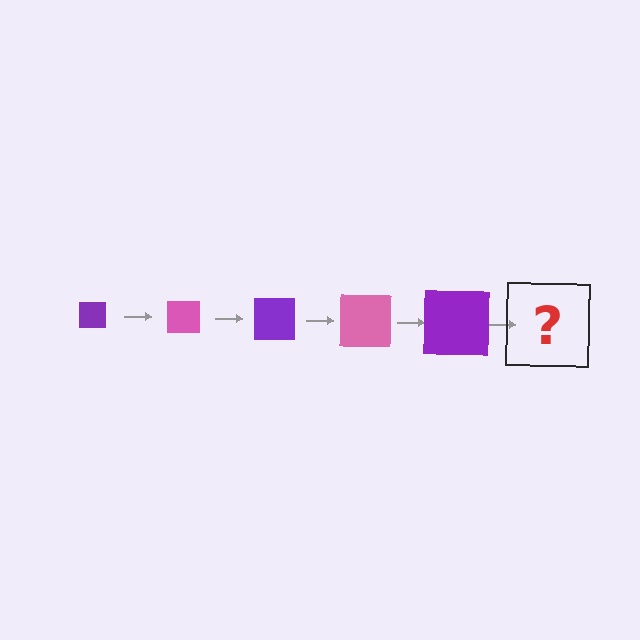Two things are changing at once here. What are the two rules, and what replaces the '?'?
The two rules are that the square grows larger each step and the color cycles through purple and pink. The '?' should be a pink square, larger than the previous one.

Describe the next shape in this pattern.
It should be a pink square, larger than the previous one.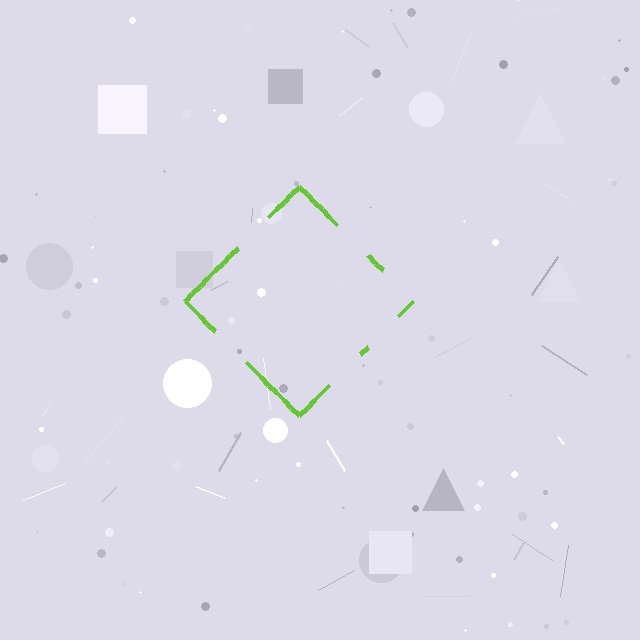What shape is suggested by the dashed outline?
The dashed outline suggests a diamond.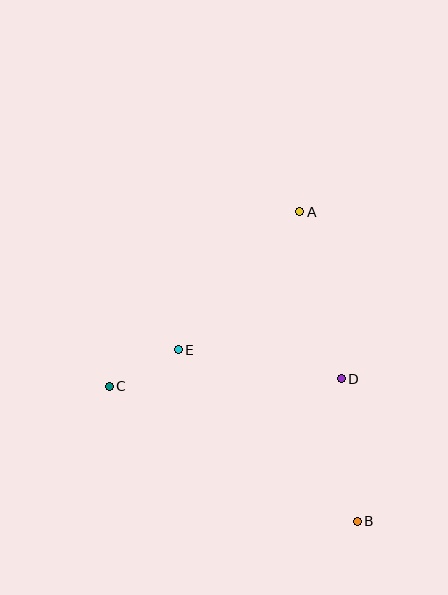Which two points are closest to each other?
Points C and E are closest to each other.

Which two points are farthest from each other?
Points A and B are farthest from each other.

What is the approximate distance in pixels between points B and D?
The distance between B and D is approximately 143 pixels.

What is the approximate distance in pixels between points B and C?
The distance between B and C is approximately 282 pixels.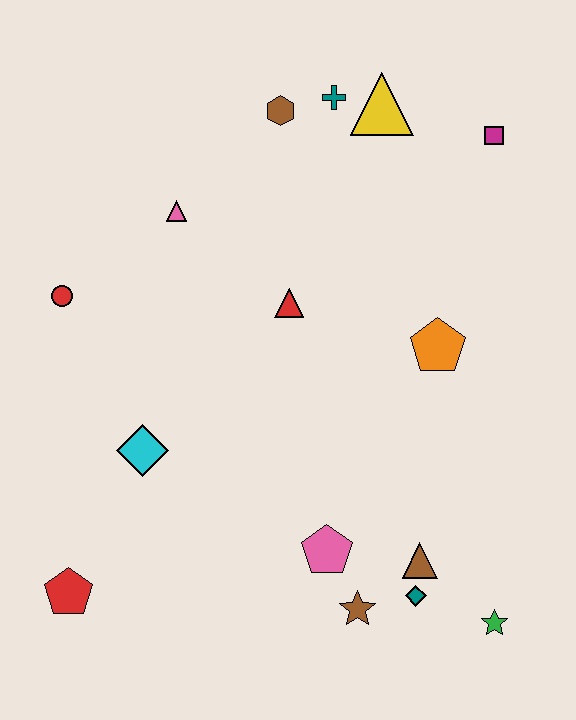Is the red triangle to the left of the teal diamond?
Yes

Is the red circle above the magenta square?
No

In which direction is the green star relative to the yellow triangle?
The green star is below the yellow triangle.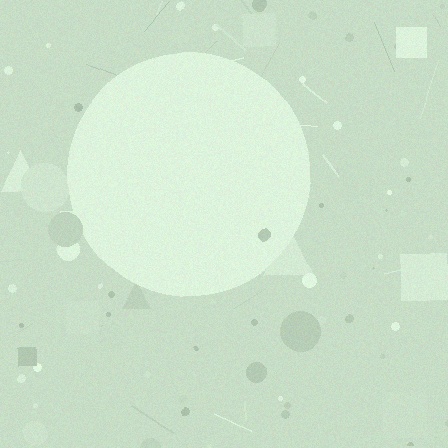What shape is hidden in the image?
A circle is hidden in the image.